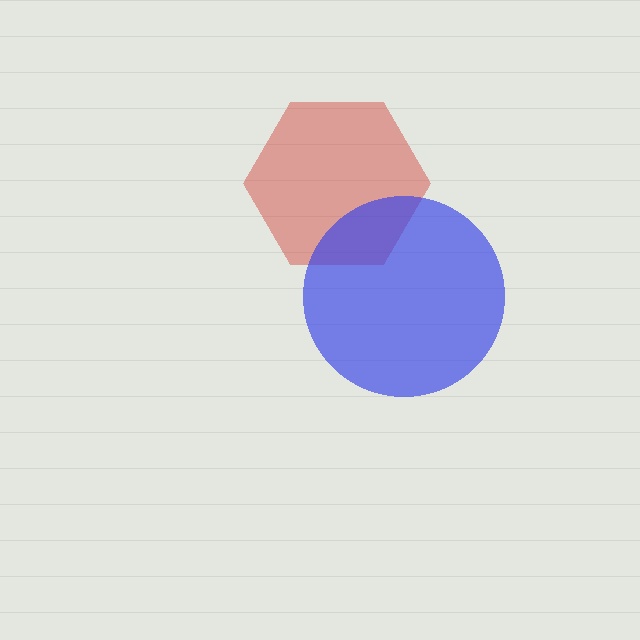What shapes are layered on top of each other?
The layered shapes are: a red hexagon, a blue circle.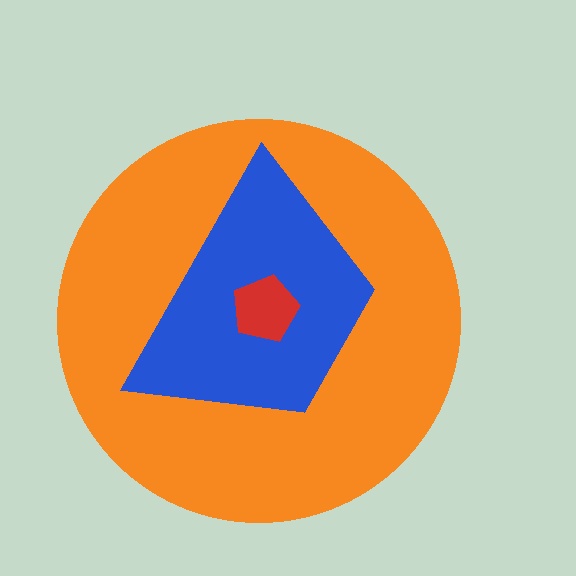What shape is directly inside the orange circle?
The blue trapezoid.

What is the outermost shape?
The orange circle.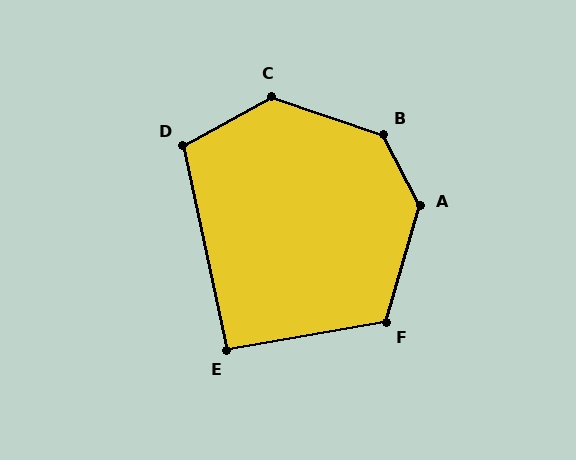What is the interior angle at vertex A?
Approximately 136 degrees (obtuse).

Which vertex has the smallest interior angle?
E, at approximately 92 degrees.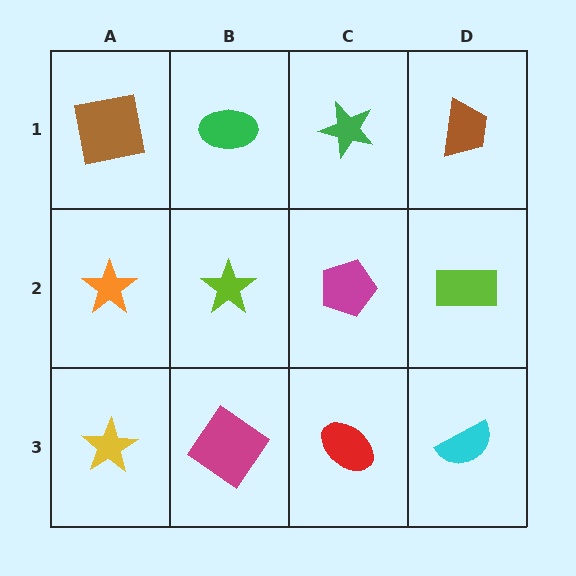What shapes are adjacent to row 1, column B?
A lime star (row 2, column B), a brown square (row 1, column A), a green star (row 1, column C).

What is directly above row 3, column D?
A lime rectangle.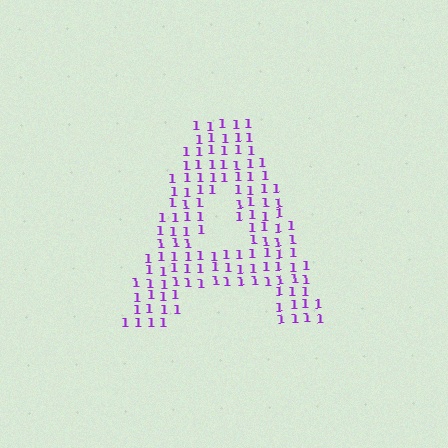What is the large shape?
The large shape is the letter A.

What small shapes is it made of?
It is made of small digit 1's.